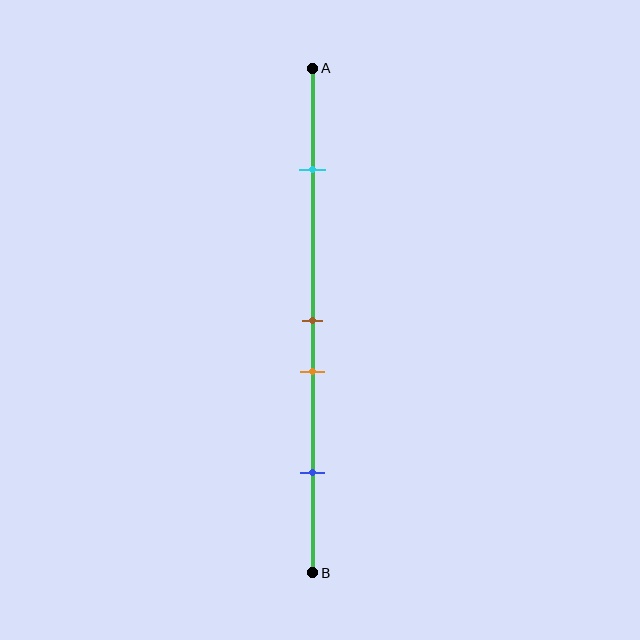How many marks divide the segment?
There are 4 marks dividing the segment.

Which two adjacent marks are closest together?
The brown and orange marks are the closest adjacent pair.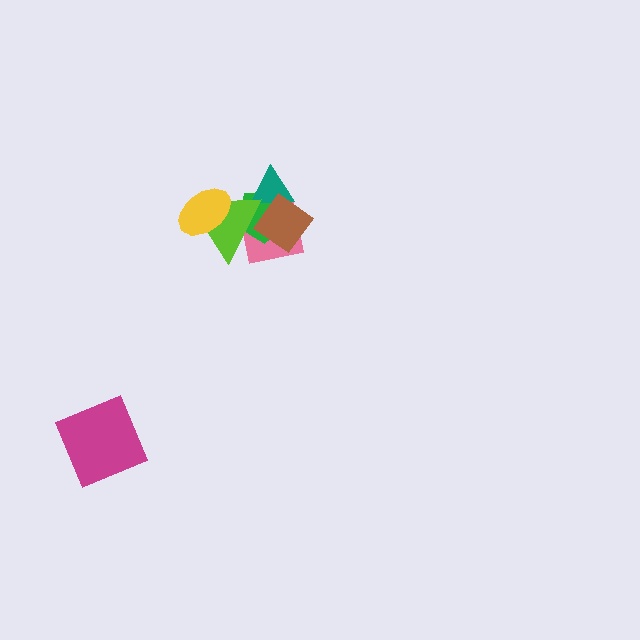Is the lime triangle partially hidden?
Yes, it is partially covered by another shape.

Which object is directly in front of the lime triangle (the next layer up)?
The brown diamond is directly in front of the lime triangle.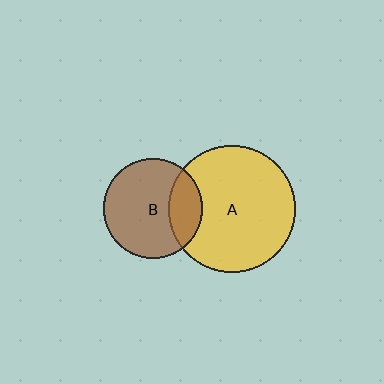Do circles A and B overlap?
Yes.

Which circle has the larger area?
Circle A (yellow).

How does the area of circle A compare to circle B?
Approximately 1.6 times.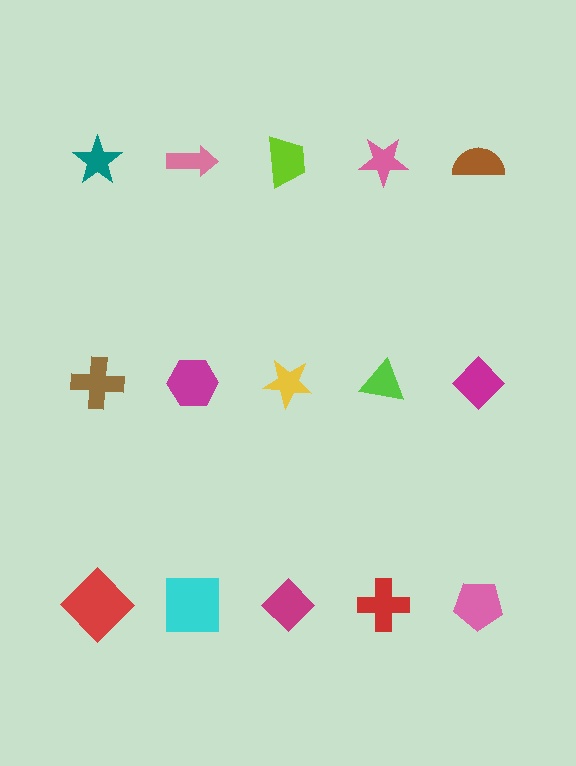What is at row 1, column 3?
A lime trapezoid.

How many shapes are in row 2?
5 shapes.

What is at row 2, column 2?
A magenta hexagon.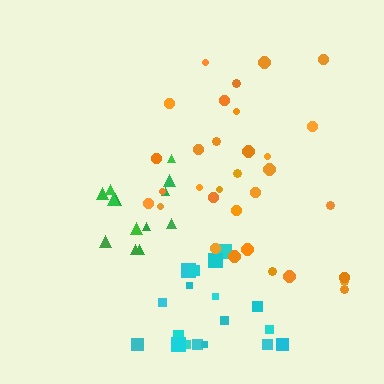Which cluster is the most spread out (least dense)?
Orange.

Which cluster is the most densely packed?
Green.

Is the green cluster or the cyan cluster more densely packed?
Green.